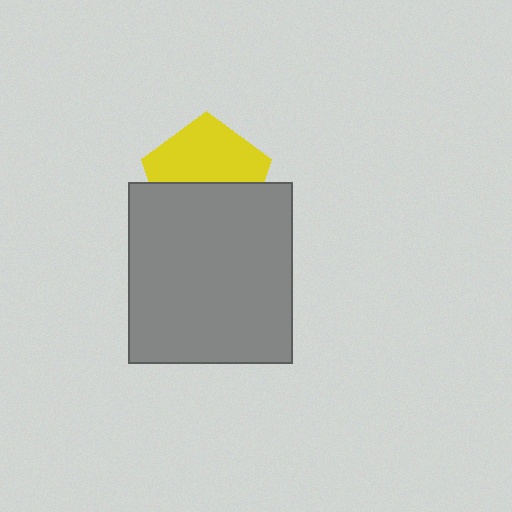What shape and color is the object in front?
The object in front is a gray rectangle.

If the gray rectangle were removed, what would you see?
You would see the complete yellow pentagon.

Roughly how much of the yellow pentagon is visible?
About half of it is visible (roughly 52%).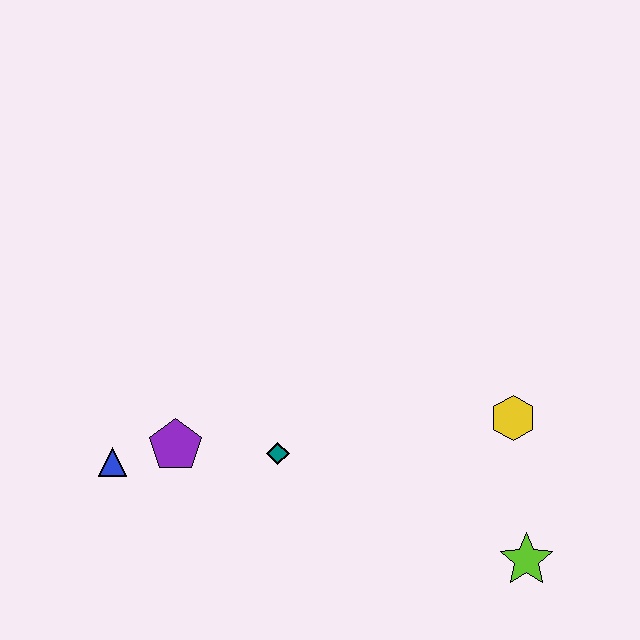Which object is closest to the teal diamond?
The purple pentagon is closest to the teal diamond.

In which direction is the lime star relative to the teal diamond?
The lime star is to the right of the teal diamond.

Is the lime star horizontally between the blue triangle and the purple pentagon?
No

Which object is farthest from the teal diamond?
The lime star is farthest from the teal diamond.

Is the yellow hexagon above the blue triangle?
Yes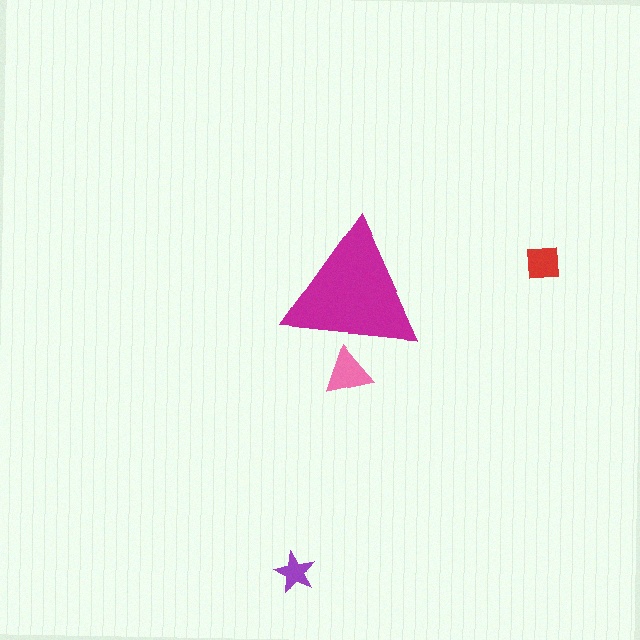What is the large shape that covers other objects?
A magenta triangle.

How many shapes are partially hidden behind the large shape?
1 shape is partially hidden.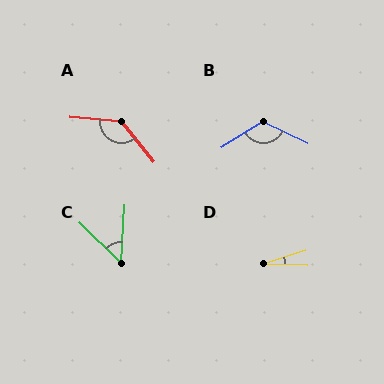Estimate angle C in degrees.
Approximately 49 degrees.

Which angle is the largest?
A, at approximately 134 degrees.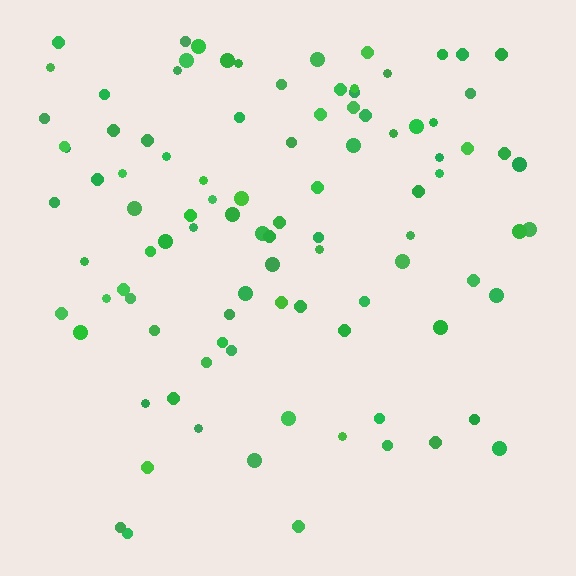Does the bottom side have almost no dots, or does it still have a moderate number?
Still a moderate number, just noticeably fewer than the top.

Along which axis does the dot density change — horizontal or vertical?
Vertical.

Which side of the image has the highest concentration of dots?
The top.